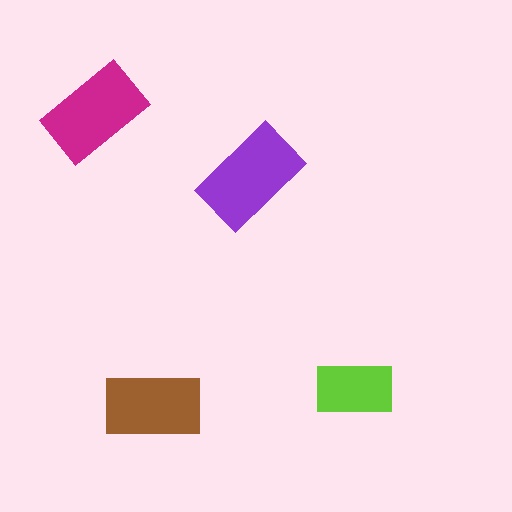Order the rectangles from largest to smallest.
the purple one, the magenta one, the brown one, the lime one.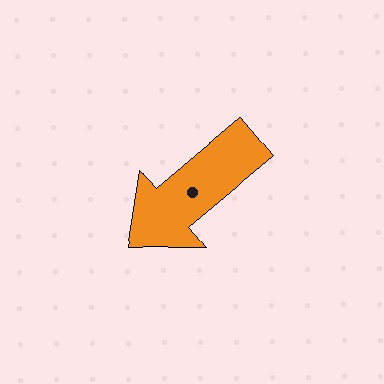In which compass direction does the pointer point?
Southwest.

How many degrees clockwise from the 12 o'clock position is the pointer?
Approximately 230 degrees.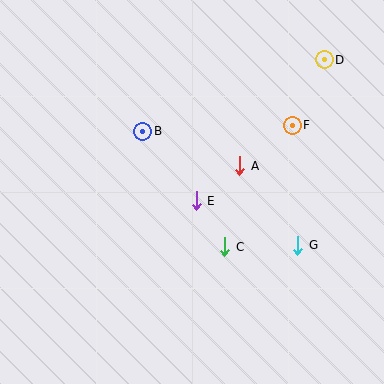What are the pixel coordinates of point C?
Point C is at (225, 247).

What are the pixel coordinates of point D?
Point D is at (324, 60).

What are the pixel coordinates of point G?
Point G is at (298, 245).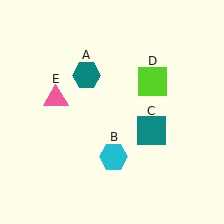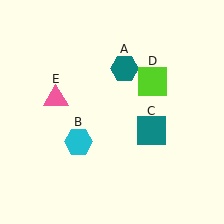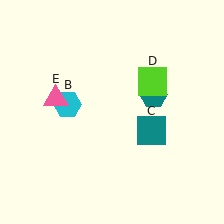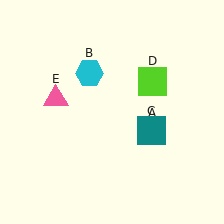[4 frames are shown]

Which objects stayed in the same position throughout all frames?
Teal square (object C) and lime square (object D) and pink triangle (object E) remained stationary.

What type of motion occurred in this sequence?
The teal hexagon (object A), cyan hexagon (object B) rotated clockwise around the center of the scene.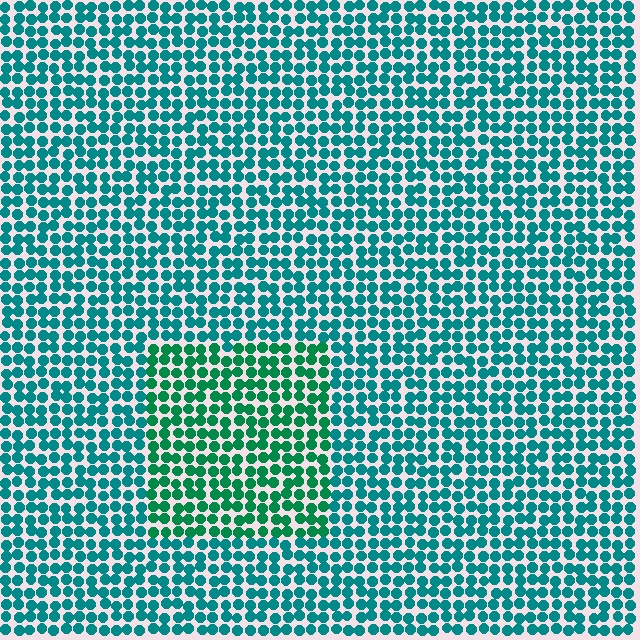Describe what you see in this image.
The image is filled with small teal elements in a uniform arrangement. A rectangle-shaped region is visible where the elements are tinted to a slightly different hue, forming a subtle color boundary.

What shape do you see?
I see a rectangle.